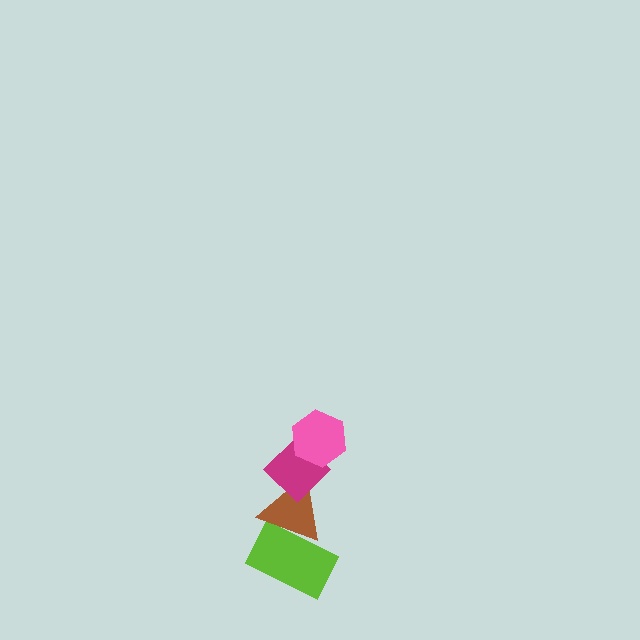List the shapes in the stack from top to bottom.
From top to bottom: the pink hexagon, the magenta diamond, the brown triangle, the lime rectangle.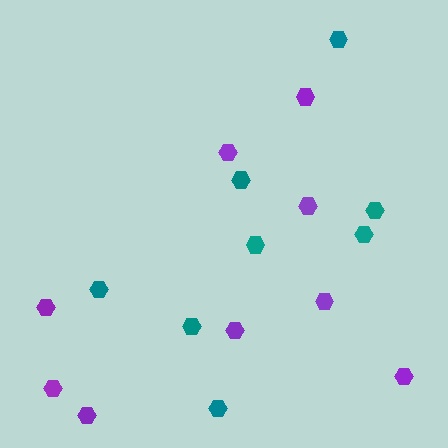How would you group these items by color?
There are 2 groups: one group of purple hexagons (9) and one group of teal hexagons (8).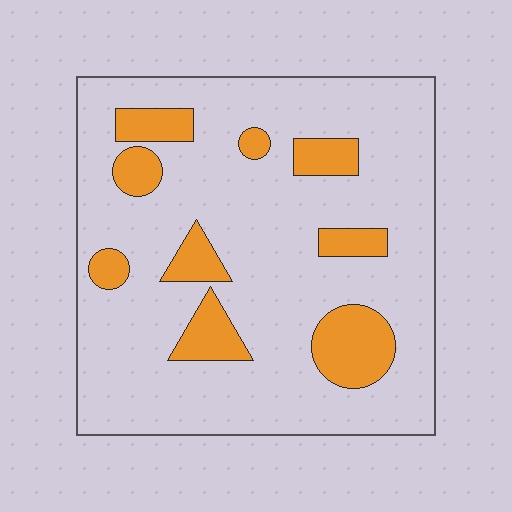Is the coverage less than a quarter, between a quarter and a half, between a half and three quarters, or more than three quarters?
Less than a quarter.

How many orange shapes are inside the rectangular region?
9.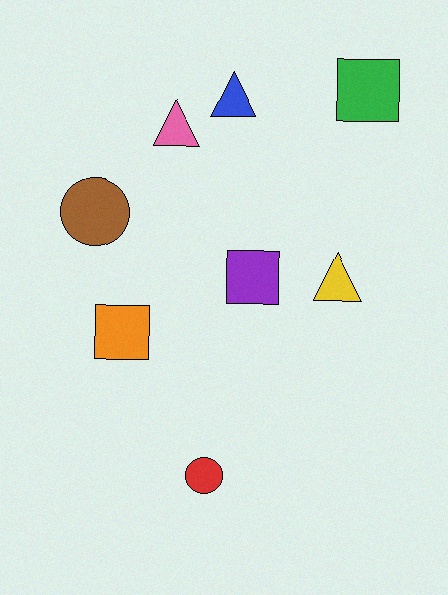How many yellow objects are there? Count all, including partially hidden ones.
There is 1 yellow object.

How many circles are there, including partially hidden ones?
There are 2 circles.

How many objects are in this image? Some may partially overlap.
There are 8 objects.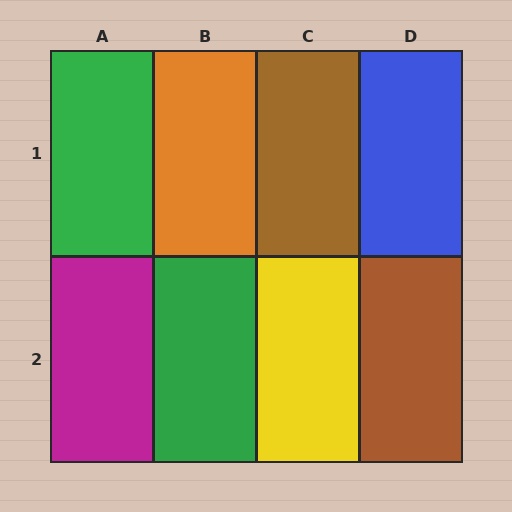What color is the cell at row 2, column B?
Green.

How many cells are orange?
1 cell is orange.